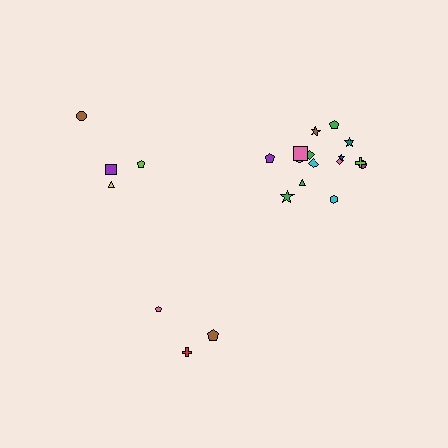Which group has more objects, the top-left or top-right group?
The top-right group.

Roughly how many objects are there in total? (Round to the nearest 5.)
Roughly 20 objects in total.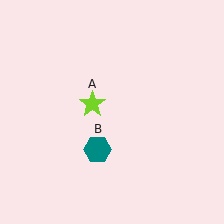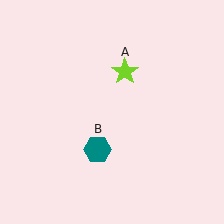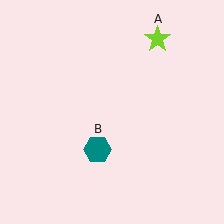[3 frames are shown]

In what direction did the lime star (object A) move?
The lime star (object A) moved up and to the right.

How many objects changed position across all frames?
1 object changed position: lime star (object A).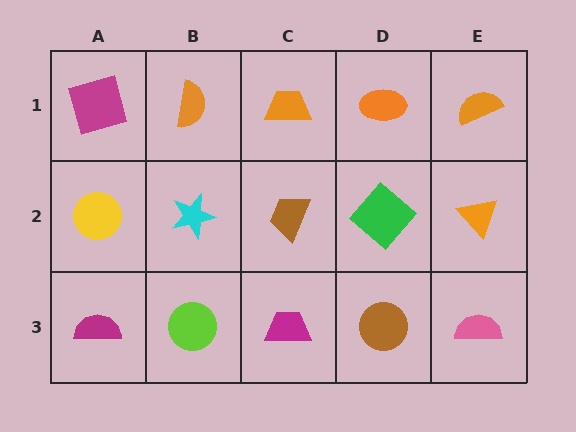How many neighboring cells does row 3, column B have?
3.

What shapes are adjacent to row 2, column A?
A magenta square (row 1, column A), a magenta semicircle (row 3, column A), a cyan star (row 2, column B).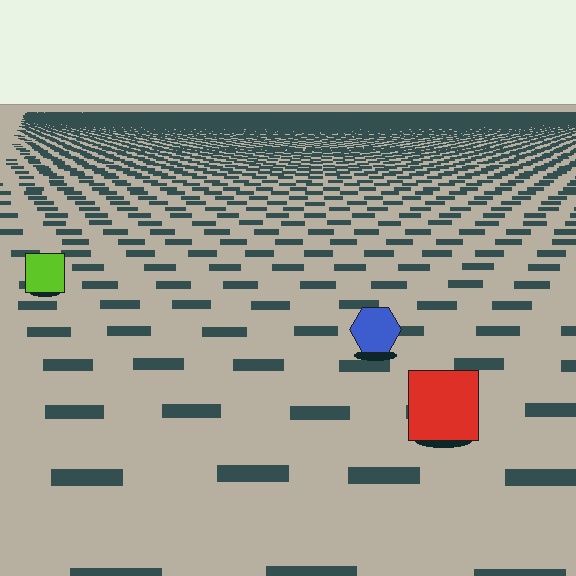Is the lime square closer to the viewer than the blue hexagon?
No. The blue hexagon is closer — you can tell from the texture gradient: the ground texture is coarser near it.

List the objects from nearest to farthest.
From nearest to farthest: the red square, the blue hexagon, the lime square.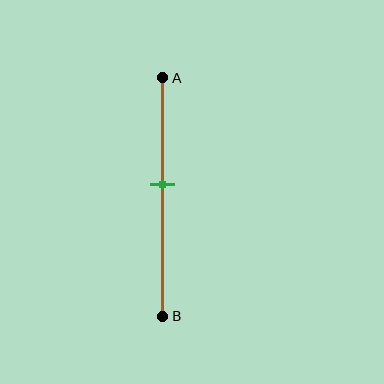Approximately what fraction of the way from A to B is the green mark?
The green mark is approximately 45% of the way from A to B.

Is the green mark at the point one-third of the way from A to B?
No, the mark is at about 45% from A, not at the 33% one-third point.